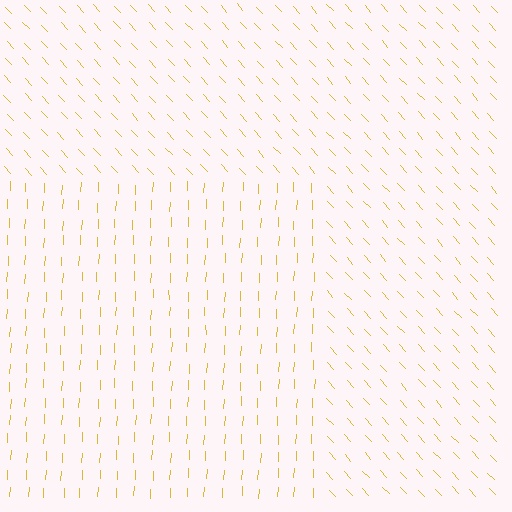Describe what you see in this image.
The image is filled with small yellow line segments. A rectangle region in the image has lines oriented differently from the surrounding lines, creating a visible texture boundary.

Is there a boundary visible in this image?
Yes, there is a texture boundary formed by a change in line orientation.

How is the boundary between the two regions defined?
The boundary is defined purely by a change in line orientation (approximately 45 degrees difference). All lines are the same color and thickness.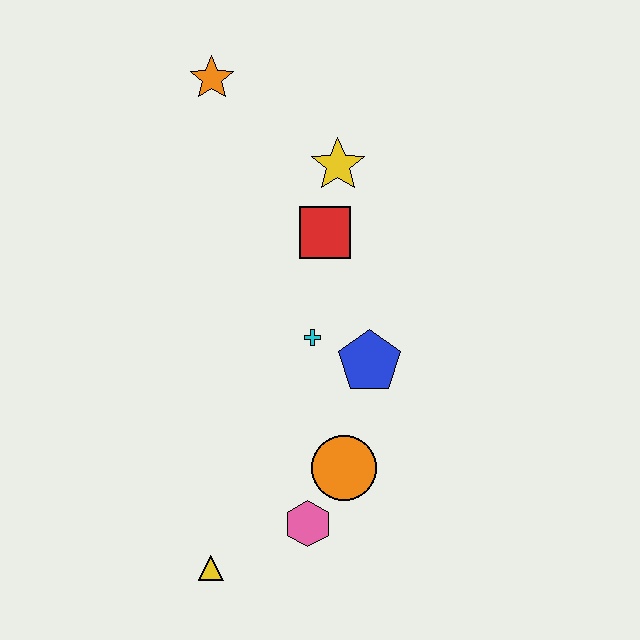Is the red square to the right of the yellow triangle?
Yes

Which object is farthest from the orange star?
The yellow triangle is farthest from the orange star.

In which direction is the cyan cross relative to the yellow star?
The cyan cross is below the yellow star.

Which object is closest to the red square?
The yellow star is closest to the red square.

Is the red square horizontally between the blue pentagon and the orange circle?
No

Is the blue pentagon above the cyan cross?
No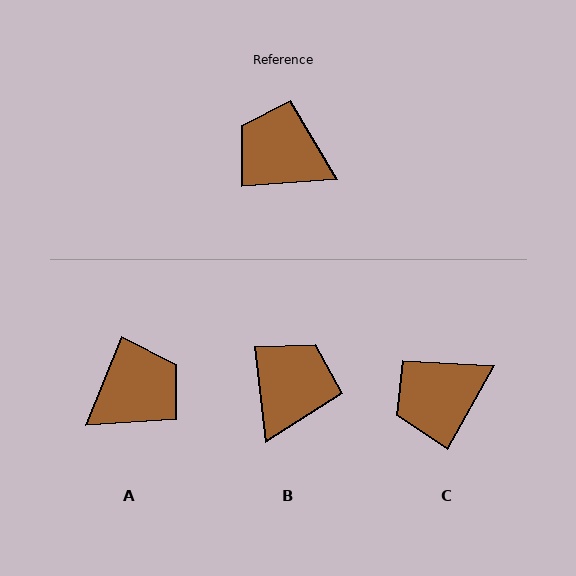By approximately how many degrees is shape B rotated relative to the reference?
Approximately 88 degrees clockwise.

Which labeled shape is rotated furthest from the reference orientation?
A, about 117 degrees away.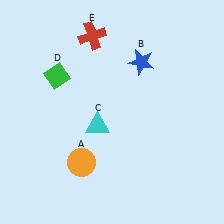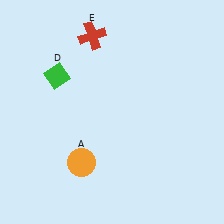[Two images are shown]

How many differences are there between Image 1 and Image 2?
There are 2 differences between the two images.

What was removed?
The cyan triangle (C), the blue star (B) were removed in Image 2.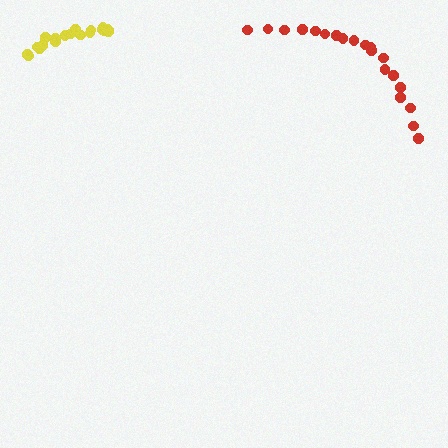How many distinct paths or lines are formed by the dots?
There are 2 distinct paths.